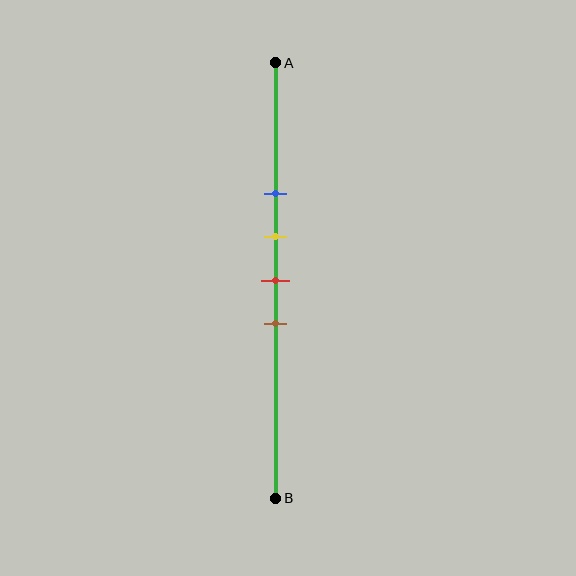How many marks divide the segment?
There are 4 marks dividing the segment.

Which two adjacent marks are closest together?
The yellow and red marks are the closest adjacent pair.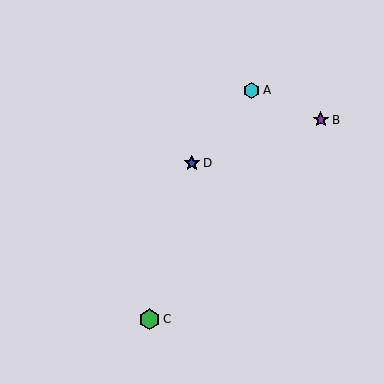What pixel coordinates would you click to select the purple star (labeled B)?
Click at (321, 120) to select the purple star B.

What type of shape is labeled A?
Shape A is a cyan hexagon.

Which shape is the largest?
The green hexagon (labeled C) is the largest.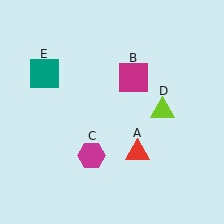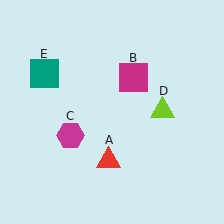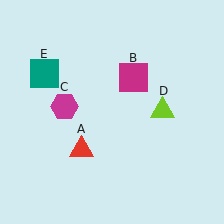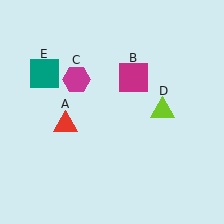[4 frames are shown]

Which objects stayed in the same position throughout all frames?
Magenta square (object B) and lime triangle (object D) and teal square (object E) remained stationary.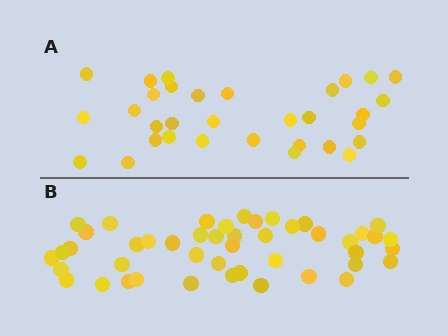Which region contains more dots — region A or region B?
Region B (the bottom region) has more dots.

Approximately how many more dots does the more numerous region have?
Region B has approximately 15 more dots than region A.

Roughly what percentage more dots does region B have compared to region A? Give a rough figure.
About 45% more.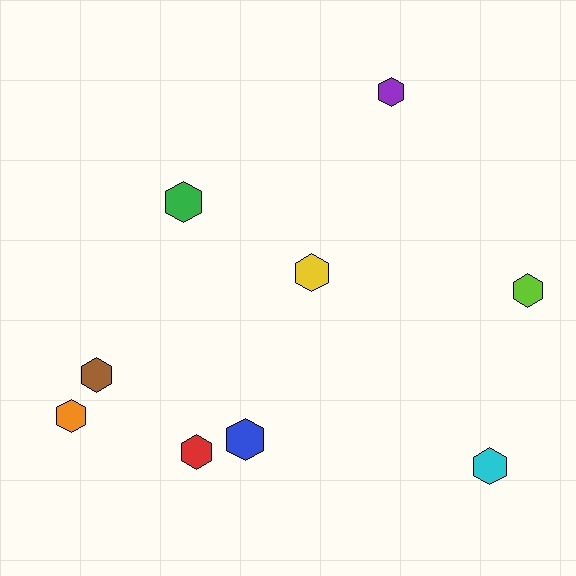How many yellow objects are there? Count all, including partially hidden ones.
There is 1 yellow object.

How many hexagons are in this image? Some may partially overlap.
There are 9 hexagons.